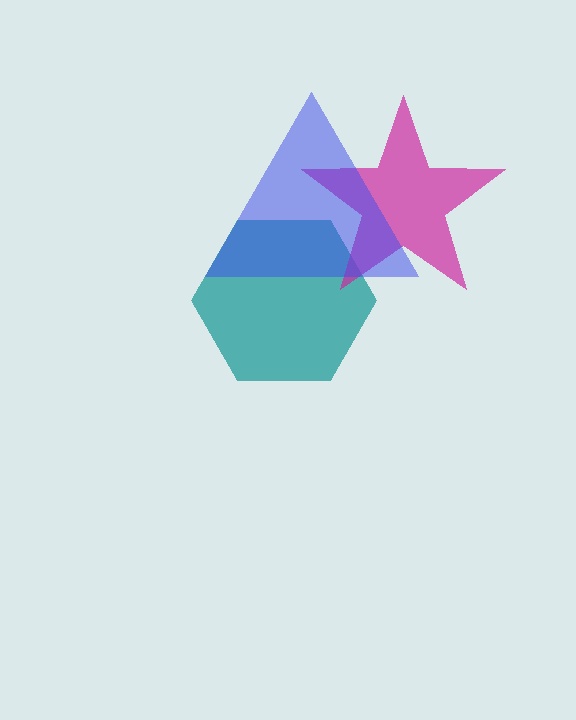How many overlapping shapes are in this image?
There are 3 overlapping shapes in the image.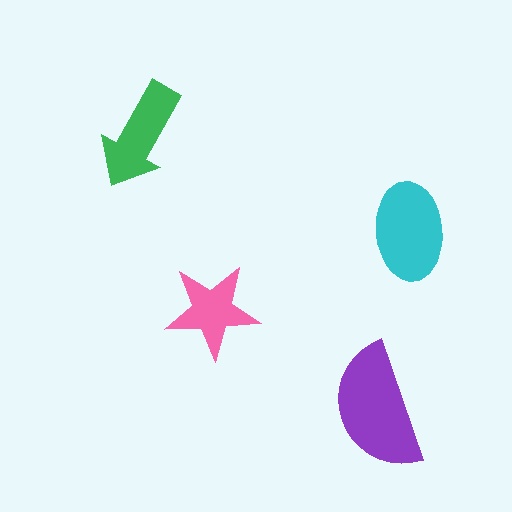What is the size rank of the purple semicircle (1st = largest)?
1st.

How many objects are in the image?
There are 4 objects in the image.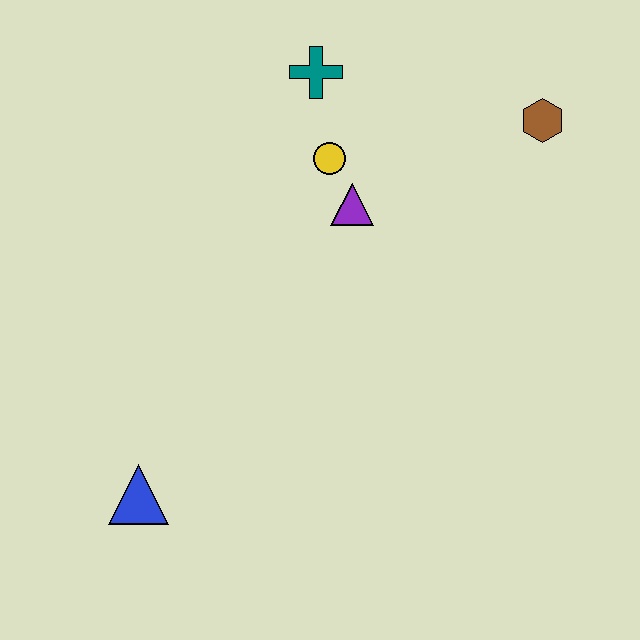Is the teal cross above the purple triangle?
Yes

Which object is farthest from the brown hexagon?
The blue triangle is farthest from the brown hexagon.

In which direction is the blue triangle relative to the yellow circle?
The blue triangle is below the yellow circle.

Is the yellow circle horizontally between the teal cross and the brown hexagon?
Yes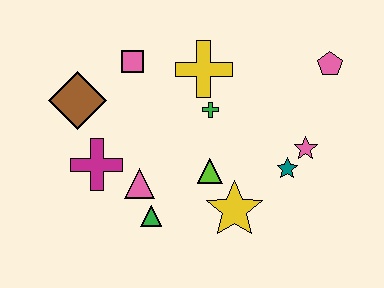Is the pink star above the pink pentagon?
No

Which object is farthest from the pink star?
The brown diamond is farthest from the pink star.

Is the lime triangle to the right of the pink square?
Yes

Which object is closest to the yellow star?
The lime triangle is closest to the yellow star.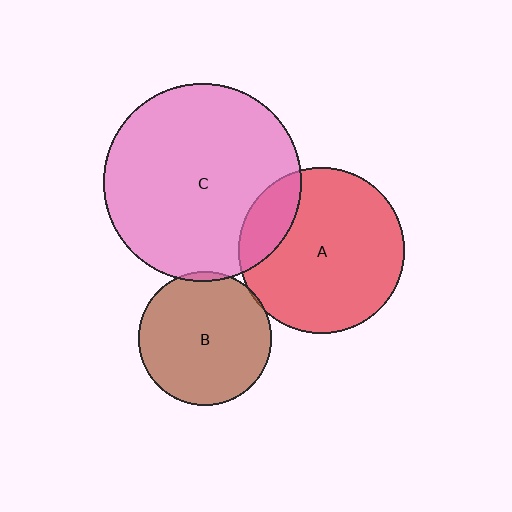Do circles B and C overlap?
Yes.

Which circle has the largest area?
Circle C (pink).